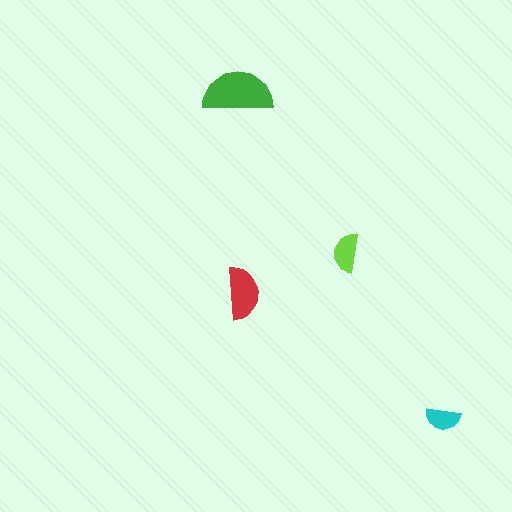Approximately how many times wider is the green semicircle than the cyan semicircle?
About 2 times wider.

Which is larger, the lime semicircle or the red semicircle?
The red one.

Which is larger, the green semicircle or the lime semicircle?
The green one.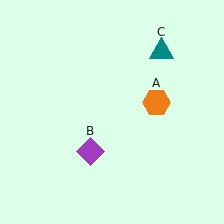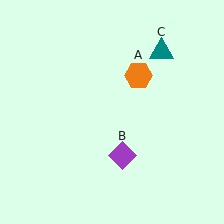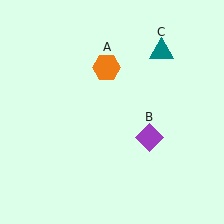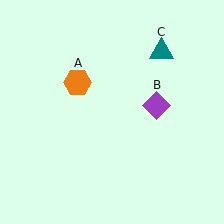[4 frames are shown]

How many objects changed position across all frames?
2 objects changed position: orange hexagon (object A), purple diamond (object B).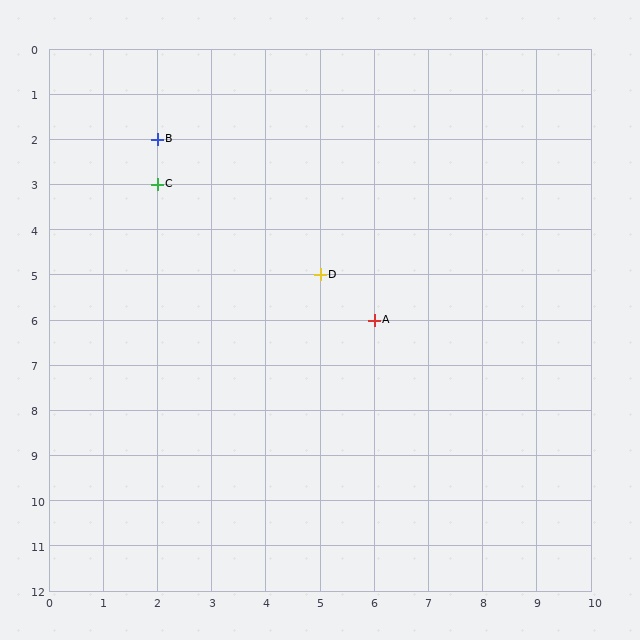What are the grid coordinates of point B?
Point B is at grid coordinates (2, 2).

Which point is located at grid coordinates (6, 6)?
Point A is at (6, 6).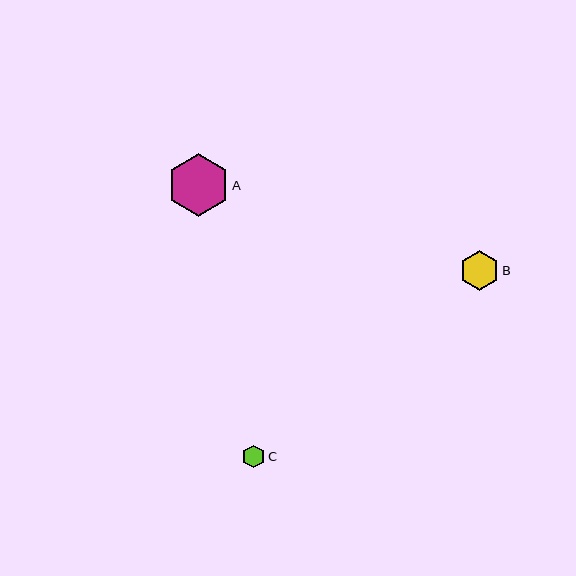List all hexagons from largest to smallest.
From largest to smallest: A, B, C.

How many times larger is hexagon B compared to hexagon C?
Hexagon B is approximately 1.8 times the size of hexagon C.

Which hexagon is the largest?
Hexagon A is the largest with a size of approximately 62 pixels.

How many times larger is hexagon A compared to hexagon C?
Hexagon A is approximately 2.7 times the size of hexagon C.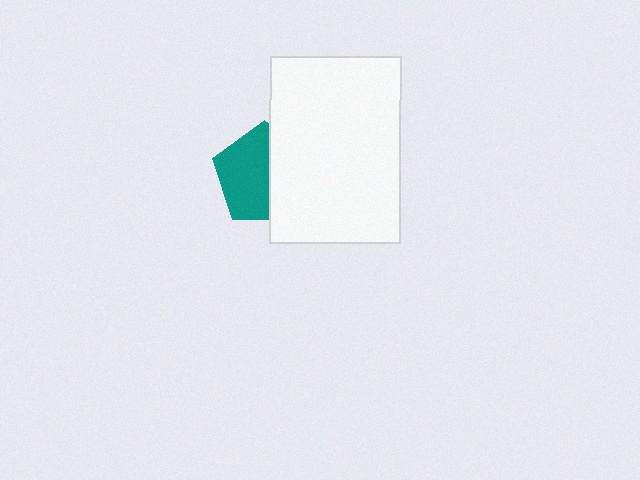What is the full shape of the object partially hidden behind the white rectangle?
The partially hidden object is a teal pentagon.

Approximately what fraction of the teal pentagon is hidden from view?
Roughly 43% of the teal pentagon is hidden behind the white rectangle.